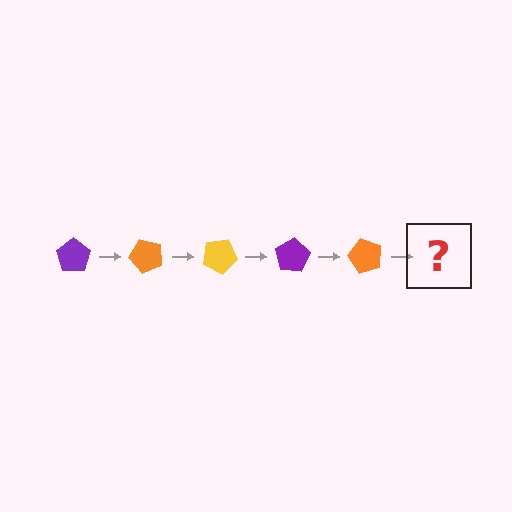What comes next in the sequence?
The next element should be a yellow pentagon, rotated 250 degrees from the start.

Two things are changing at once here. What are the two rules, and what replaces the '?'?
The two rules are that it rotates 50 degrees each step and the color cycles through purple, orange, and yellow. The '?' should be a yellow pentagon, rotated 250 degrees from the start.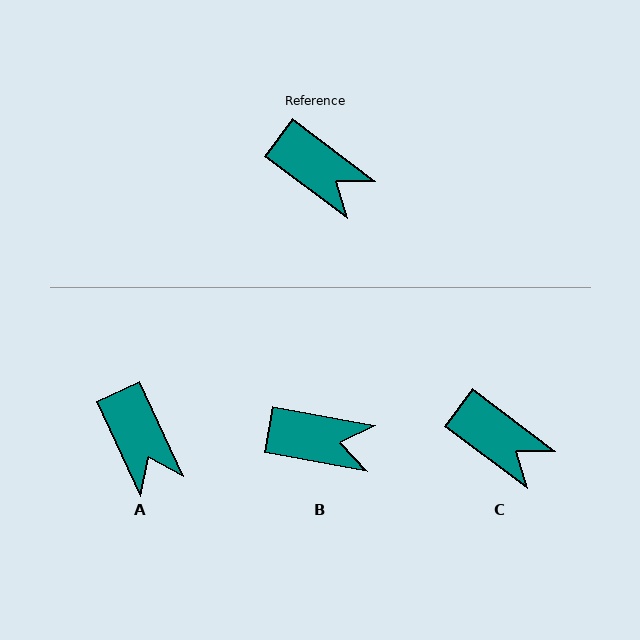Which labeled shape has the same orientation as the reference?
C.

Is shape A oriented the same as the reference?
No, it is off by about 28 degrees.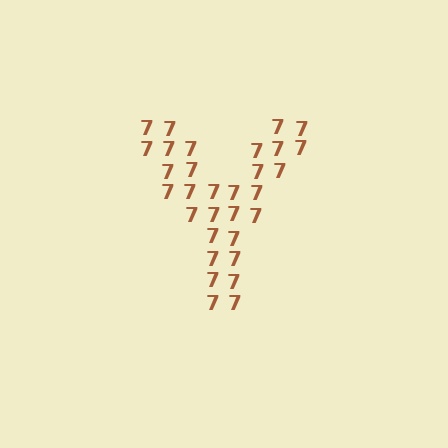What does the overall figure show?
The overall figure shows the letter Y.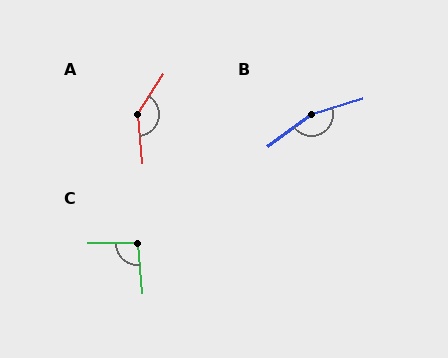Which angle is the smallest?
C, at approximately 95 degrees.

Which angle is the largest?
B, at approximately 161 degrees.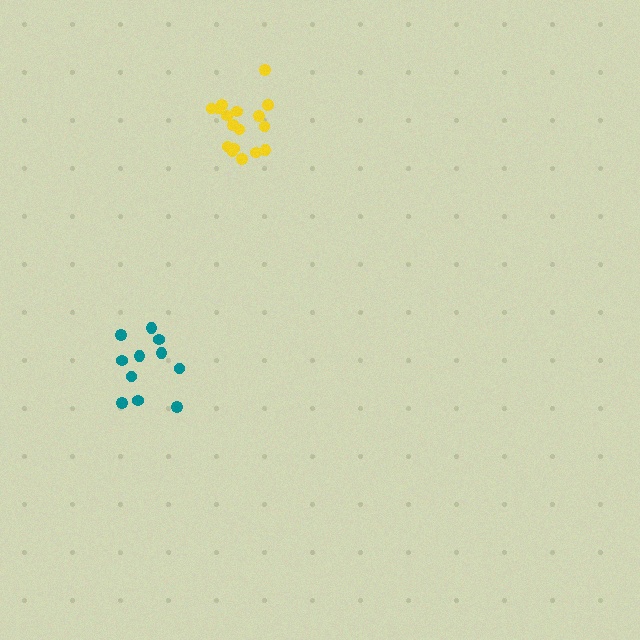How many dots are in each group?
Group 1: 17 dots, Group 2: 11 dots (28 total).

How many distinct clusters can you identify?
There are 2 distinct clusters.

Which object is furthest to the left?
The teal cluster is leftmost.